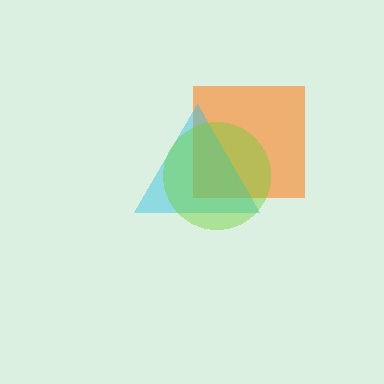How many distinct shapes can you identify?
There are 3 distinct shapes: an orange square, a cyan triangle, a lime circle.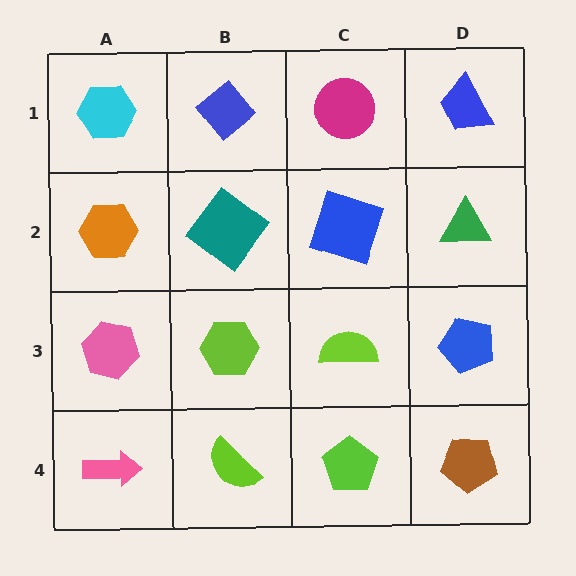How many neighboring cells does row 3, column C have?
4.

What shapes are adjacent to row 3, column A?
An orange hexagon (row 2, column A), a pink arrow (row 4, column A), a lime hexagon (row 3, column B).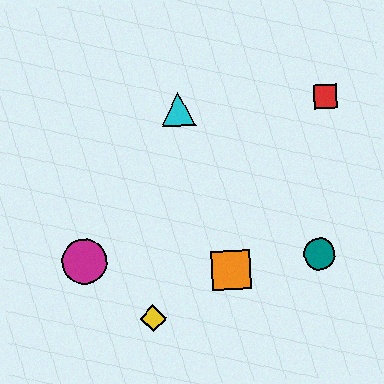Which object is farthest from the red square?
The magenta circle is farthest from the red square.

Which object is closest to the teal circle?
The orange square is closest to the teal circle.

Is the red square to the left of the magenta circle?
No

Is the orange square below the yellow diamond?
No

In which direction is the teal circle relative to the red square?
The teal circle is below the red square.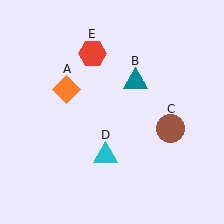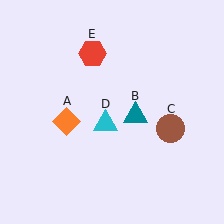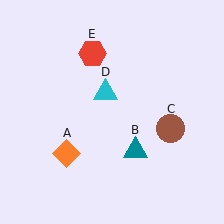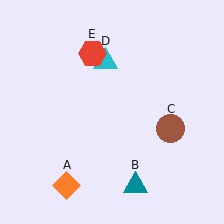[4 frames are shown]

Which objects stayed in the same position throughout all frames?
Brown circle (object C) and red hexagon (object E) remained stationary.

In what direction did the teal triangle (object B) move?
The teal triangle (object B) moved down.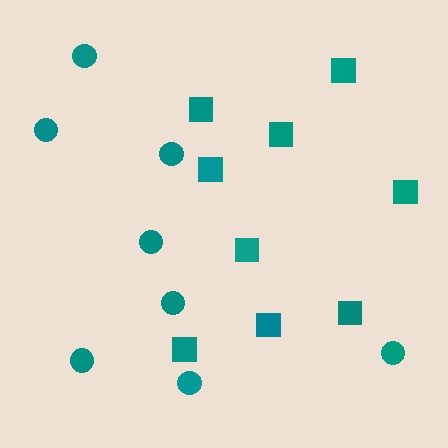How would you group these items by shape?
There are 2 groups: one group of circles (8) and one group of squares (9).